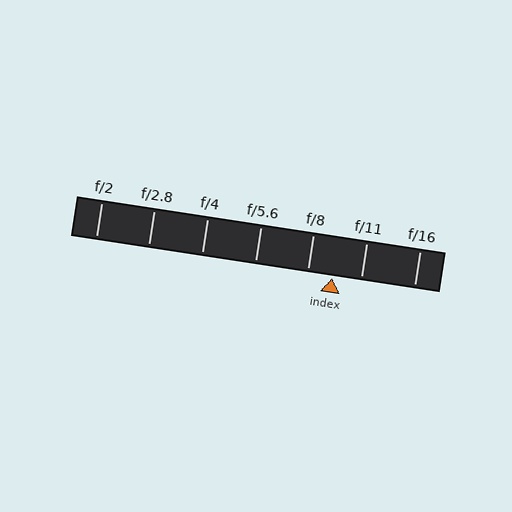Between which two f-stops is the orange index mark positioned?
The index mark is between f/8 and f/11.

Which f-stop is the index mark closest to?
The index mark is closest to f/8.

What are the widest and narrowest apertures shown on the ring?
The widest aperture shown is f/2 and the narrowest is f/16.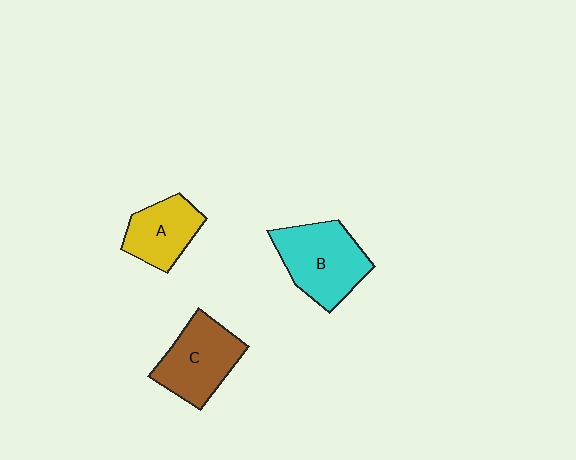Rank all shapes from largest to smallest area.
From largest to smallest: B (cyan), C (brown), A (yellow).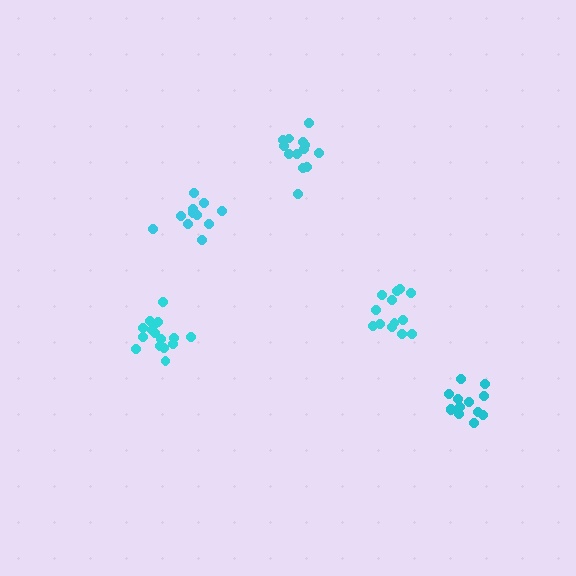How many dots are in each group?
Group 1: 16 dots, Group 2: 13 dots, Group 3: 13 dots, Group 4: 11 dots, Group 5: 13 dots (66 total).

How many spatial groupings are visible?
There are 5 spatial groupings.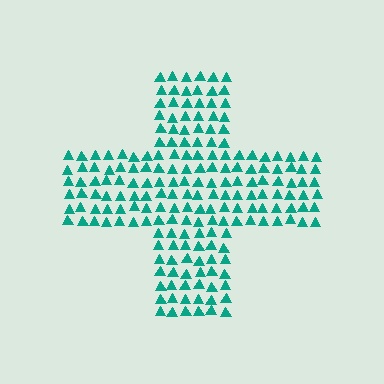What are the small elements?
The small elements are triangles.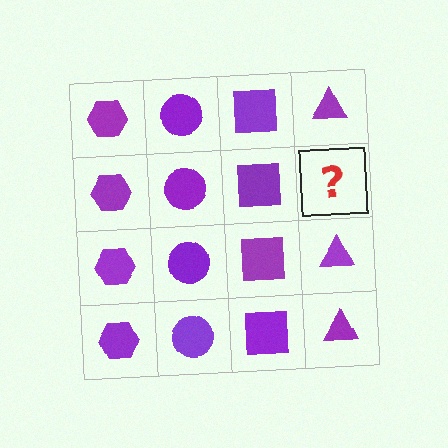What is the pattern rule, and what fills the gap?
The rule is that each column has a consistent shape. The gap should be filled with a purple triangle.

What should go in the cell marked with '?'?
The missing cell should contain a purple triangle.